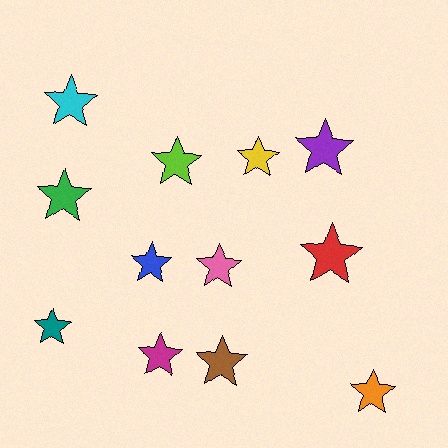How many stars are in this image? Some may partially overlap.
There are 12 stars.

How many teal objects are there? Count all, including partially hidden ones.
There is 1 teal object.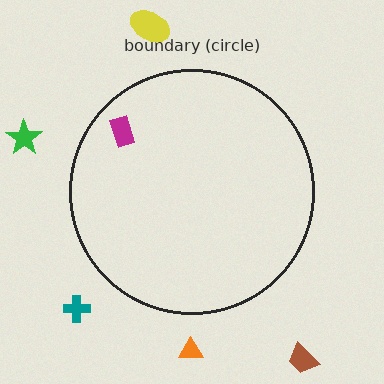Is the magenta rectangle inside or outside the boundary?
Inside.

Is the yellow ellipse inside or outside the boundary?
Outside.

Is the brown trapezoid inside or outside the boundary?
Outside.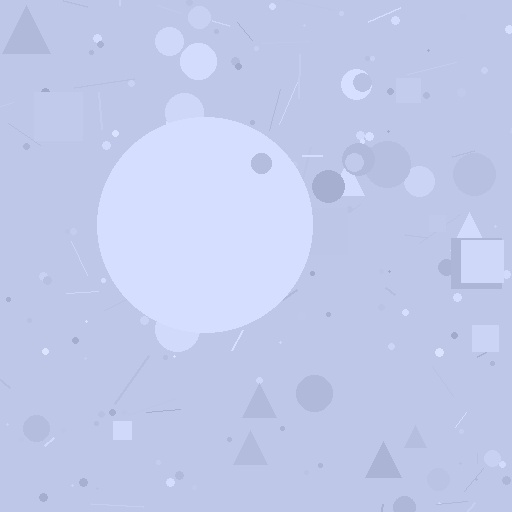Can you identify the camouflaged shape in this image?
The camouflaged shape is a circle.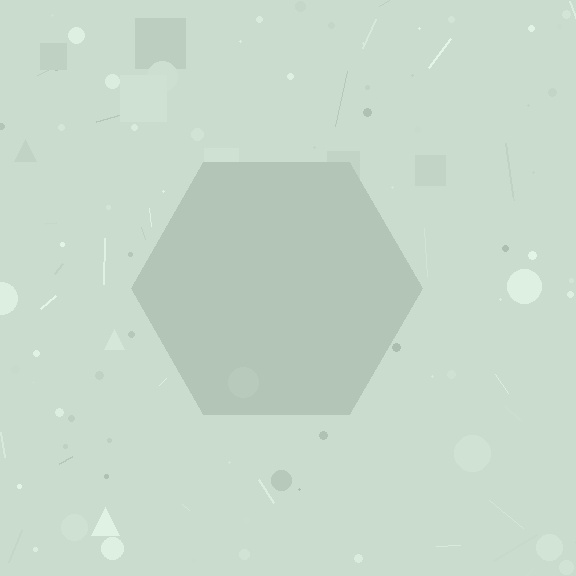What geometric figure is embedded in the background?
A hexagon is embedded in the background.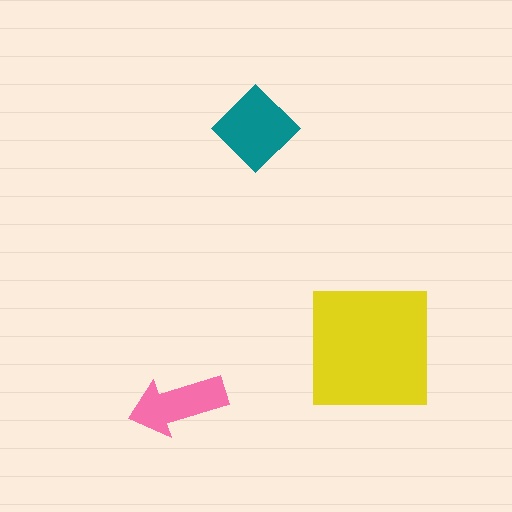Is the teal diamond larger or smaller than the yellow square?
Smaller.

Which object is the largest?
The yellow square.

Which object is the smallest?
The pink arrow.